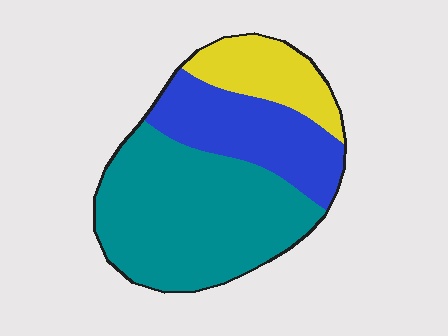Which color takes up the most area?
Teal, at roughly 55%.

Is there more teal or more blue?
Teal.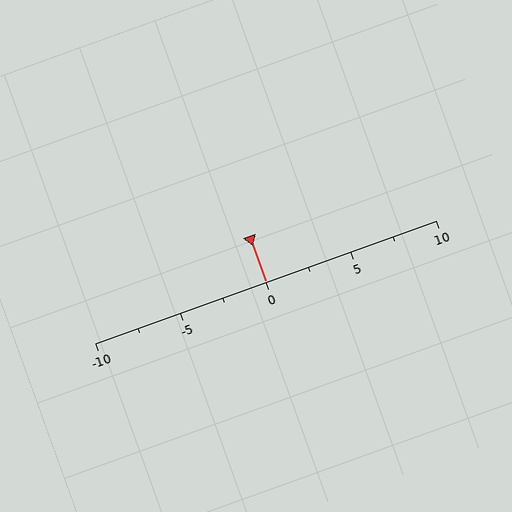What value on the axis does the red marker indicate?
The marker indicates approximately 0.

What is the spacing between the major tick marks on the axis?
The major ticks are spaced 5 apart.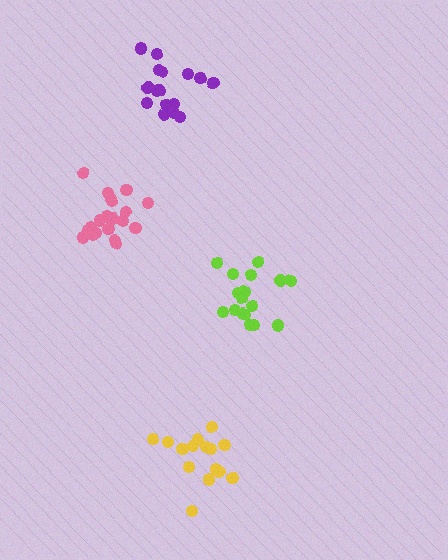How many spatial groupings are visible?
There are 4 spatial groupings.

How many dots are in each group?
Group 1: 18 dots, Group 2: 15 dots, Group 3: 20 dots, Group 4: 16 dots (69 total).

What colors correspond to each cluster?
The clusters are colored: lime, yellow, pink, purple.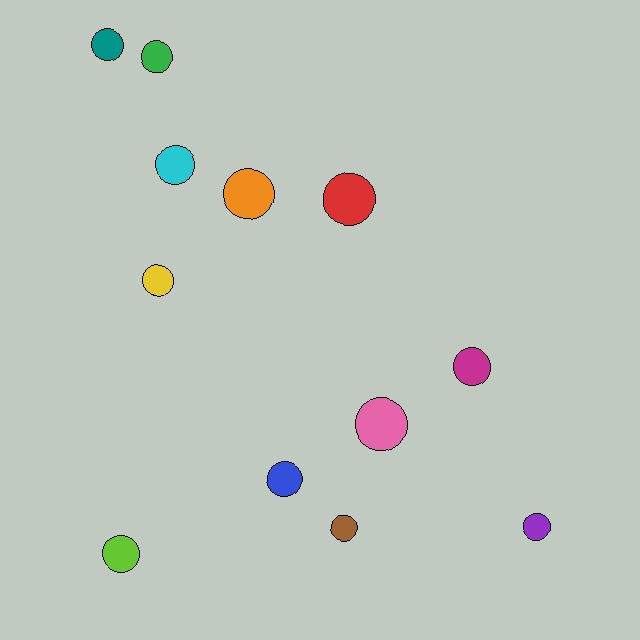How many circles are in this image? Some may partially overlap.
There are 12 circles.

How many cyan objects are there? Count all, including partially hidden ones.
There is 1 cyan object.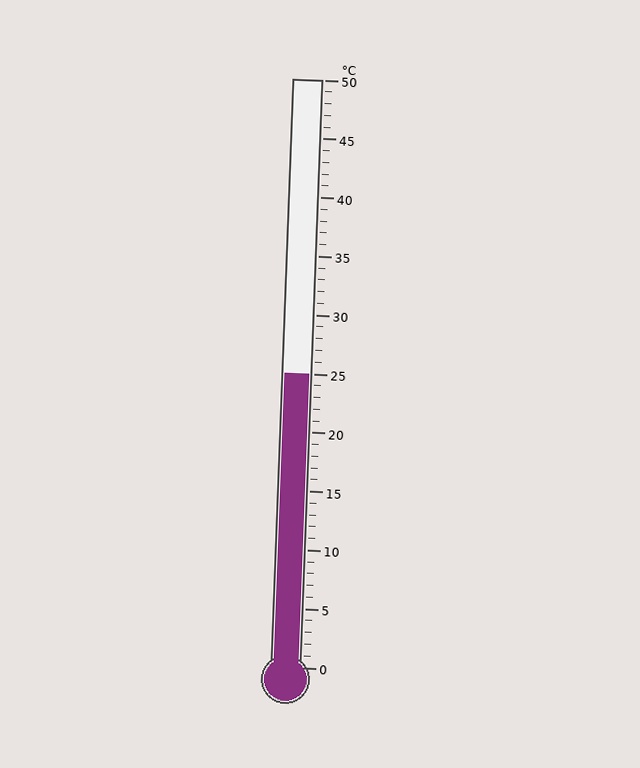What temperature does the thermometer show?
The thermometer shows approximately 25°C.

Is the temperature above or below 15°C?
The temperature is above 15°C.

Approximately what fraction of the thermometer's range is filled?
The thermometer is filled to approximately 50% of its range.